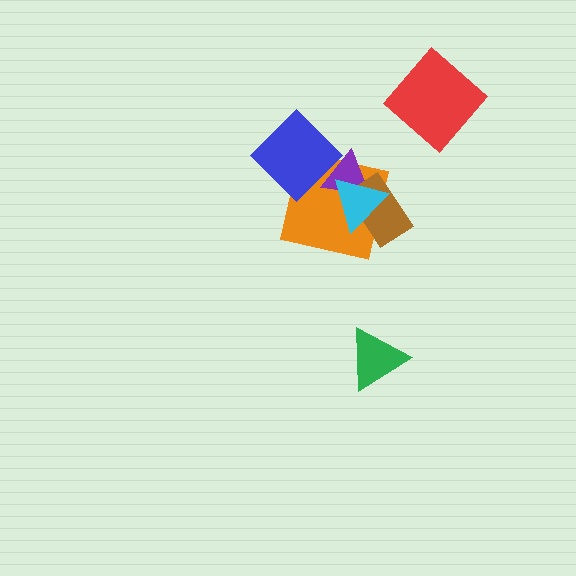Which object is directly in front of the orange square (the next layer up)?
The purple triangle is directly in front of the orange square.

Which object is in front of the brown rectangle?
The cyan triangle is in front of the brown rectangle.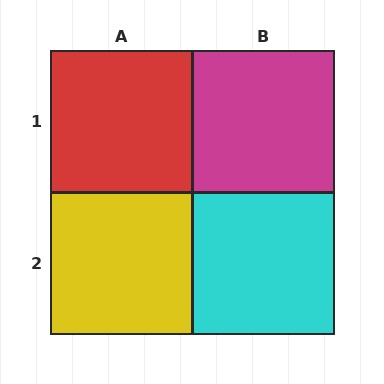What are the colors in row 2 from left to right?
Yellow, cyan.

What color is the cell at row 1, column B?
Magenta.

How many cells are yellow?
1 cell is yellow.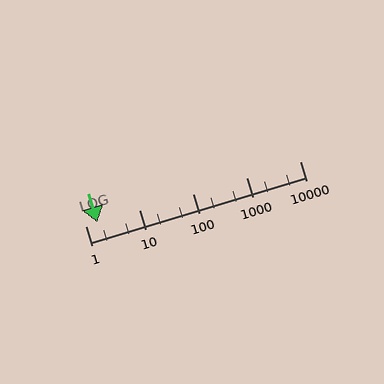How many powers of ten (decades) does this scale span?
The scale spans 4 decades, from 1 to 10000.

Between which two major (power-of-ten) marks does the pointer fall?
The pointer is between 1 and 10.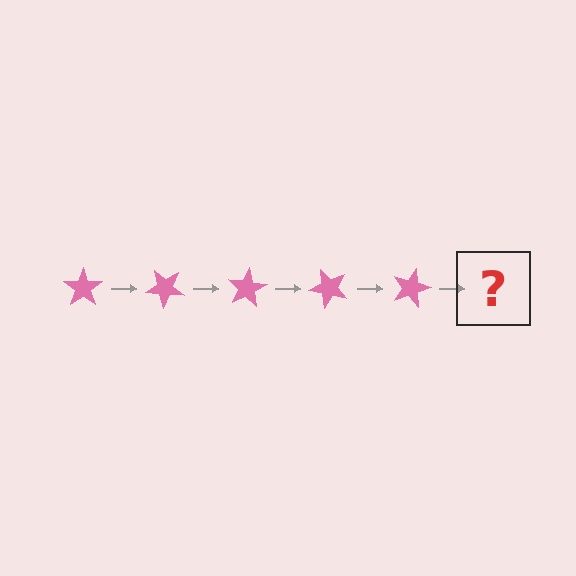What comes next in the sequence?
The next element should be a pink star rotated 200 degrees.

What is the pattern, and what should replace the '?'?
The pattern is that the star rotates 40 degrees each step. The '?' should be a pink star rotated 200 degrees.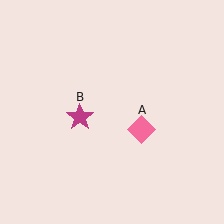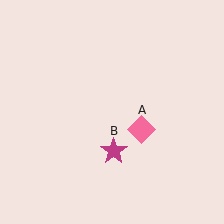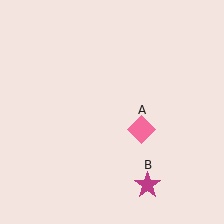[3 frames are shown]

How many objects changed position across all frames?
1 object changed position: magenta star (object B).